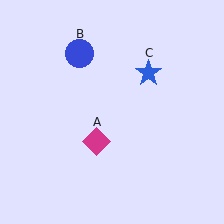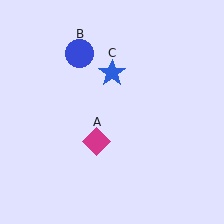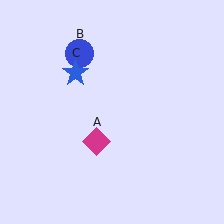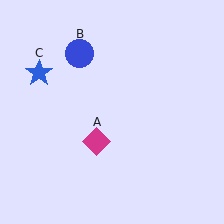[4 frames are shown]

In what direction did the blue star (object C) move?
The blue star (object C) moved left.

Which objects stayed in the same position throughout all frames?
Magenta diamond (object A) and blue circle (object B) remained stationary.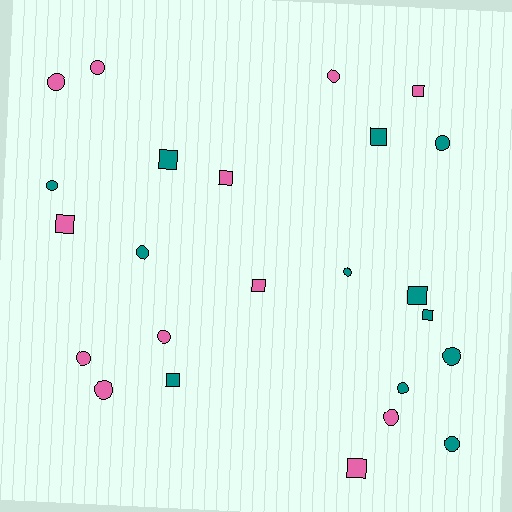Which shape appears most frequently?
Circle, with 14 objects.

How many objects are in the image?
There are 24 objects.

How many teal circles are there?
There are 7 teal circles.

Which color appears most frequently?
Pink, with 12 objects.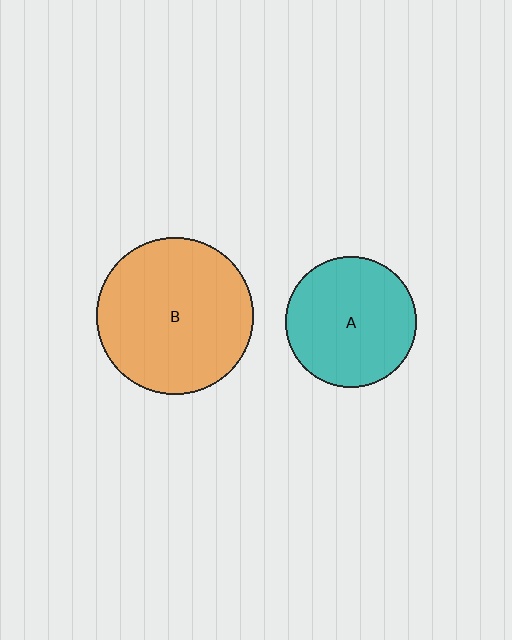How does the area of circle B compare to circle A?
Approximately 1.4 times.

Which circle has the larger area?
Circle B (orange).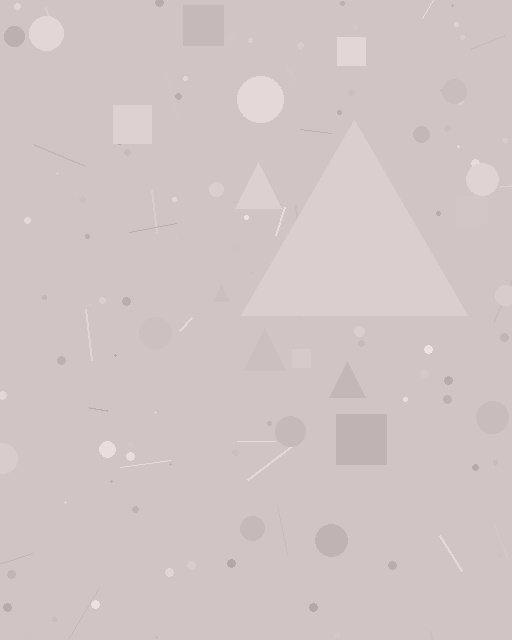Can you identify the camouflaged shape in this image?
The camouflaged shape is a triangle.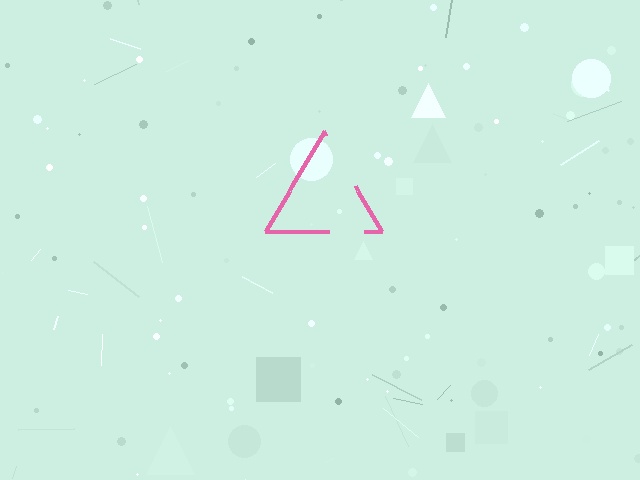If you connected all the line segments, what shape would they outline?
They would outline a triangle.